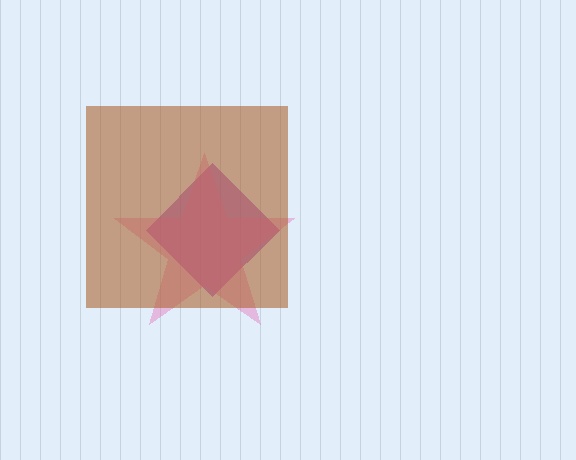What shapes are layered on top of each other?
The layered shapes are: a purple diamond, a pink star, a brown square.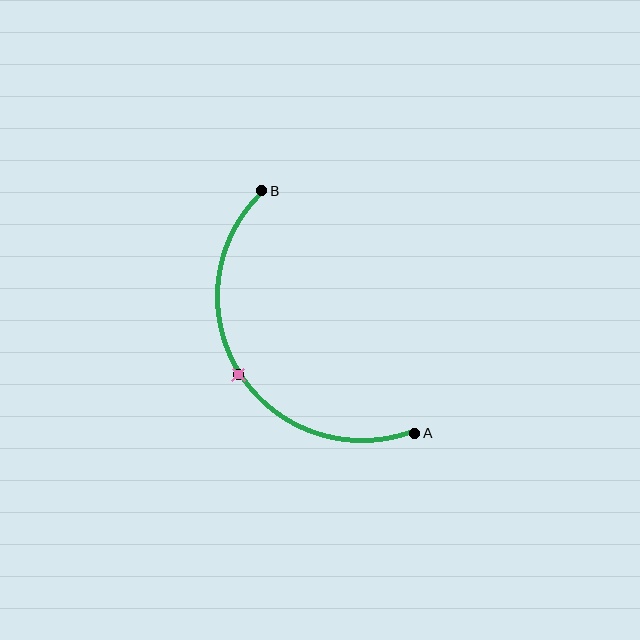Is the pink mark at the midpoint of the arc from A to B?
Yes. The pink mark lies on the arc at equal arc-length from both A and B — it is the arc midpoint.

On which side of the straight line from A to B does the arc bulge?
The arc bulges to the left of the straight line connecting A and B.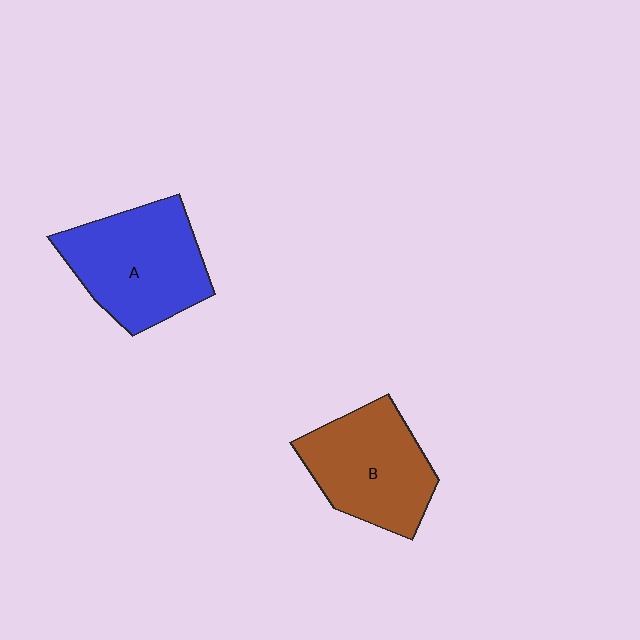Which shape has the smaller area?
Shape B (brown).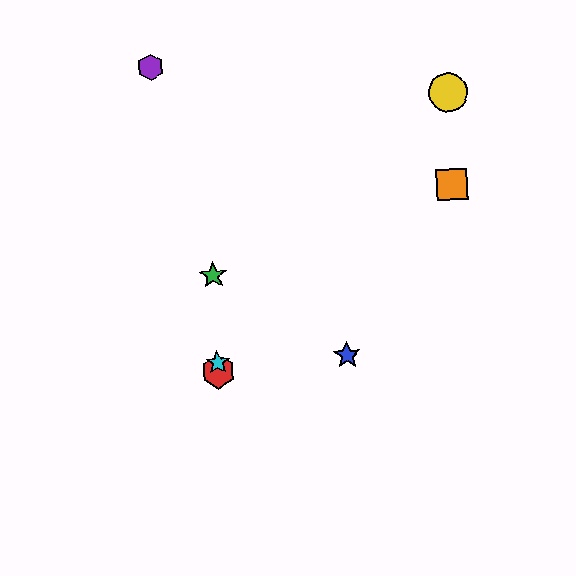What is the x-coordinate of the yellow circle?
The yellow circle is at x≈448.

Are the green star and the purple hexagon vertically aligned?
No, the green star is at x≈213 and the purple hexagon is at x≈151.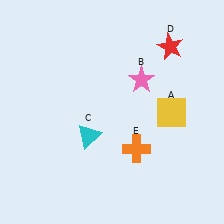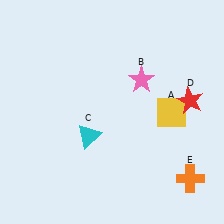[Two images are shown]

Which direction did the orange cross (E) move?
The orange cross (E) moved right.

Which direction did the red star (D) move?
The red star (D) moved down.